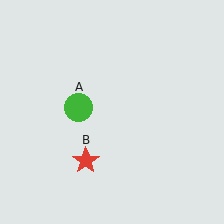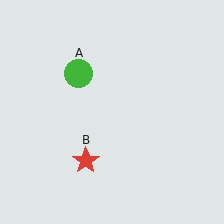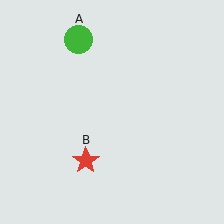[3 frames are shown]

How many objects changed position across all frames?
1 object changed position: green circle (object A).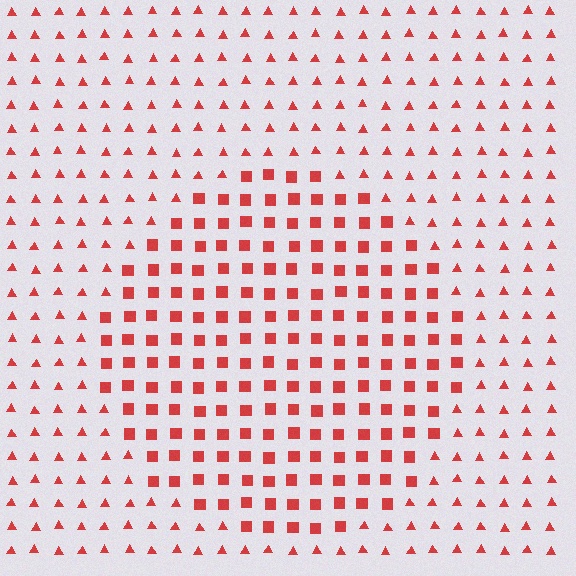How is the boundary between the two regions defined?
The boundary is defined by a change in element shape: squares inside vs. triangles outside. All elements share the same color and spacing.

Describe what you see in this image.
The image is filled with small red elements arranged in a uniform grid. A circle-shaped region contains squares, while the surrounding area contains triangles. The boundary is defined purely by the change in element shape.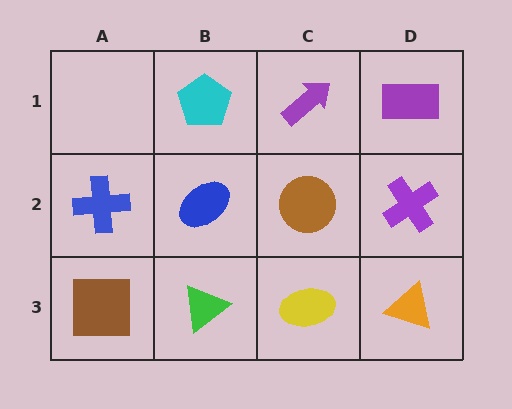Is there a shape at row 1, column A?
No, that cell is empty.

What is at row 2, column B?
A blue ellipse.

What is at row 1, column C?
A purple arrow.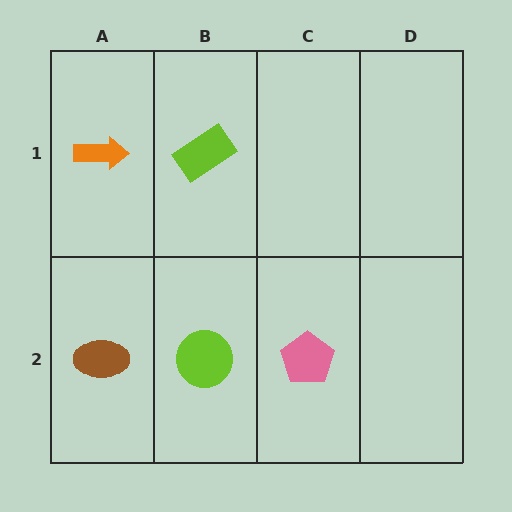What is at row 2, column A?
A brown ellipse.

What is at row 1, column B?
A lime rectangle.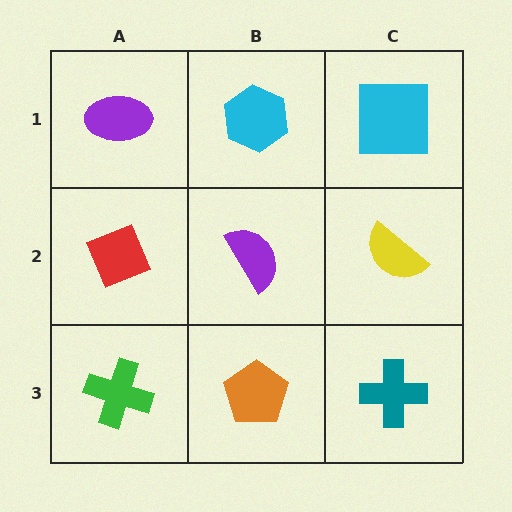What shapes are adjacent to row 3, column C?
A yellow semicircle (row 2, column C), an orange pentagon (row 3, column B).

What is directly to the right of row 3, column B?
A teal cross.